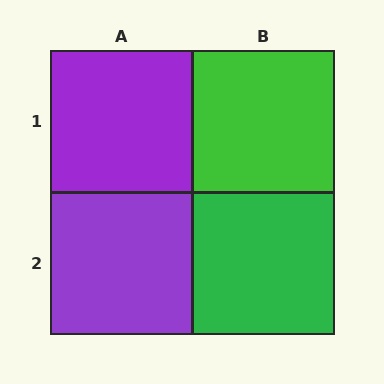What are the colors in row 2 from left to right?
Purple, green.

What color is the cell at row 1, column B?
Green.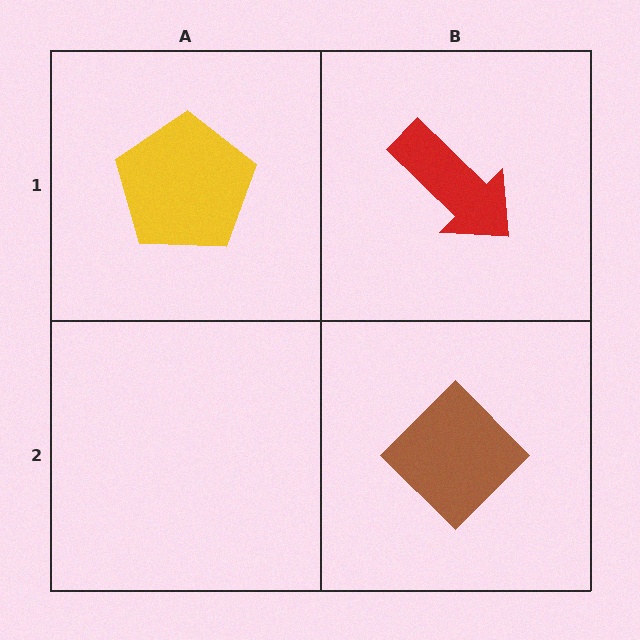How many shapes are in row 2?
1 shape.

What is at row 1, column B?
A red arrow.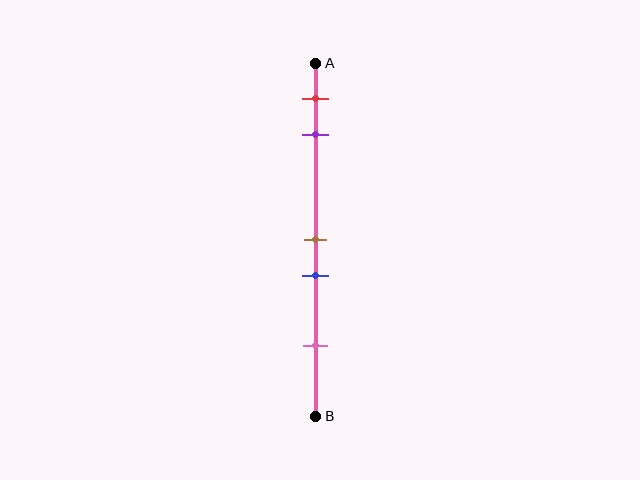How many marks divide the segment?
There are 5 marks dividing the segment.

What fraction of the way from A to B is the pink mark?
The pink mark is approximately 80% (0.8) of the way from A to B.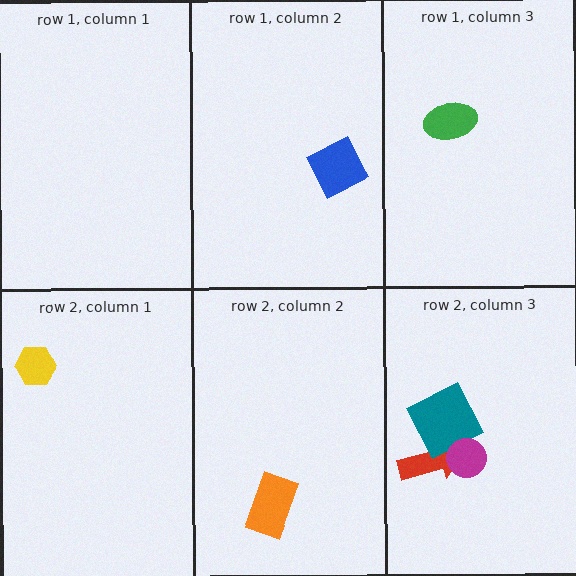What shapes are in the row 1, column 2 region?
The blue diamond.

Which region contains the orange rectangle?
The row 2, column 2 region.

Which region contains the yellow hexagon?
The row 2, column 1 region.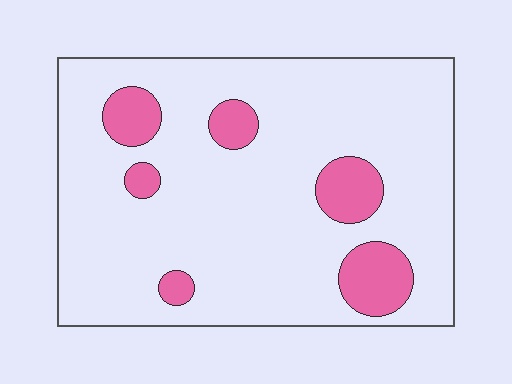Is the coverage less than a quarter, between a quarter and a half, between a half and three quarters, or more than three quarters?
Less than a quarter.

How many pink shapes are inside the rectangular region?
6.